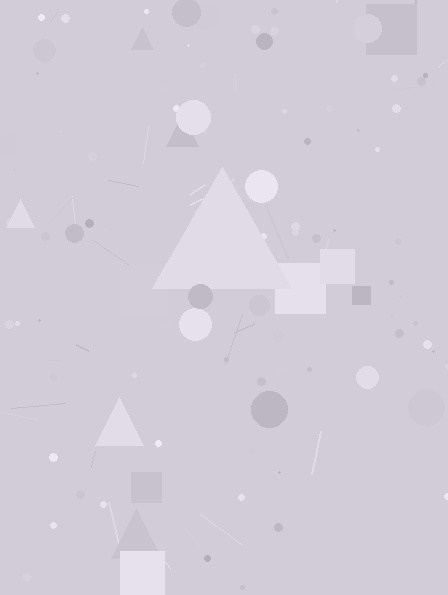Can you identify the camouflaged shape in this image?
The camouflaged shape is a triangle.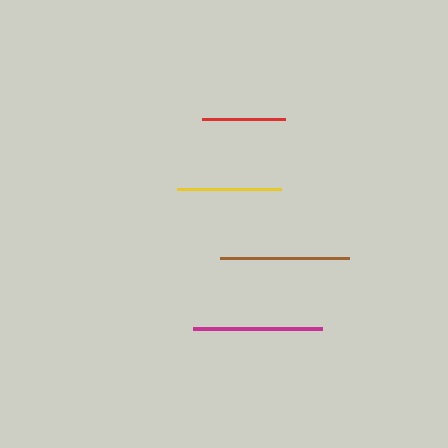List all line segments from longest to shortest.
From longest to shortest: brown, magenta, yellow, red.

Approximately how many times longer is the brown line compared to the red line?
The brown line is approximately 1.6 times the length of the red line.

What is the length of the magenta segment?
The magenta segment is approximately 128 pixels long.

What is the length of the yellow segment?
The yellow segment is approximately 104 pixels long.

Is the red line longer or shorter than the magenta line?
The magenta line is longer than the red line.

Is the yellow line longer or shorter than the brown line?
The brown line is longer than the yellow line.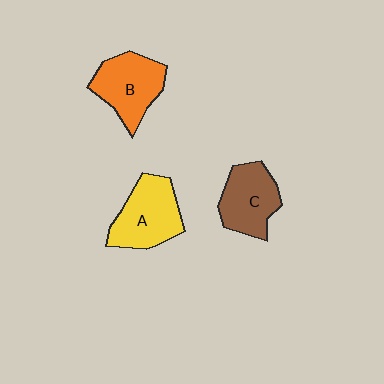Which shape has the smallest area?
Shape C (brown).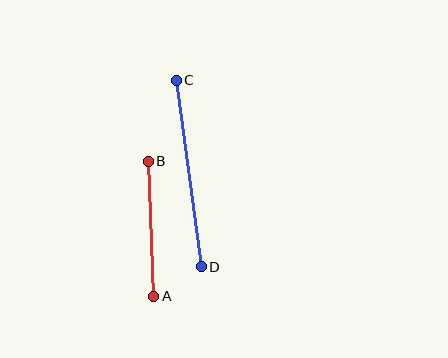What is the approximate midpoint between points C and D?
The midpoint is at approximately (189, 173) pixels.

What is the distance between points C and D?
The distance is approximately 188 pixels.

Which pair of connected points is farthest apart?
Points C and D are farthest apart.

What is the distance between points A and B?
The distance is approximately 135 pixels.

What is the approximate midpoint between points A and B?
The midpoint is at approximately (151, 229) pixels.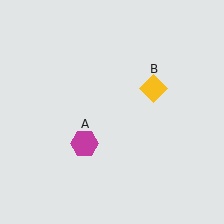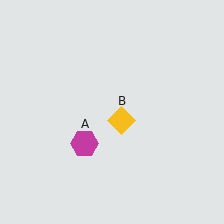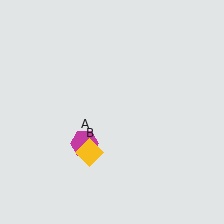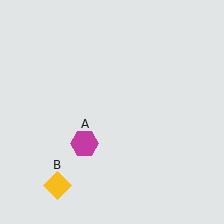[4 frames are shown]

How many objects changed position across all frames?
1 object changed position: yellow diamond (object B).